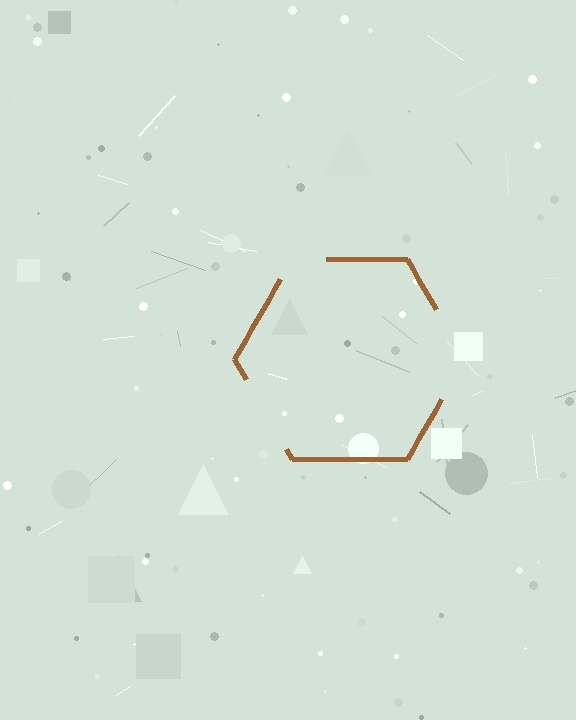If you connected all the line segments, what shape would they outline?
They would outline a hexagon.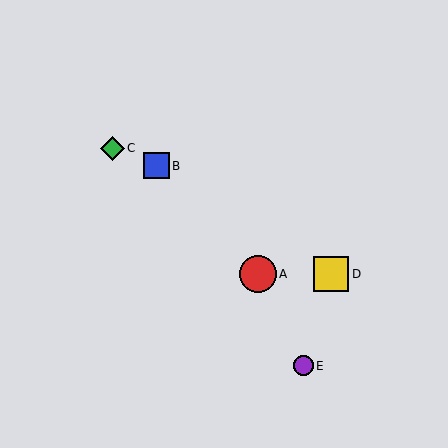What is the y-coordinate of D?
Object D is at y≈274.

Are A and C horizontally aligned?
No, A is at y≈274 and C is at y≈148.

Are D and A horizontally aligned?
Yes, both are at y≈274.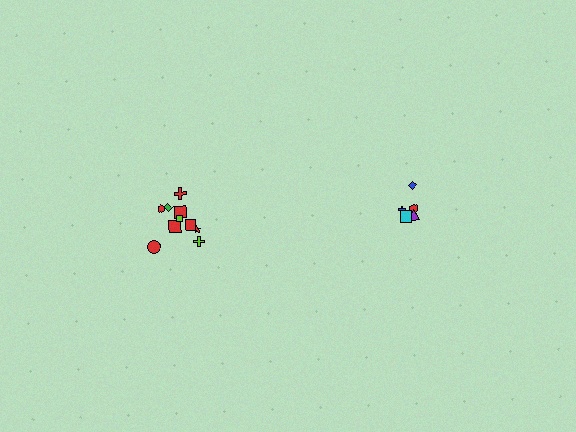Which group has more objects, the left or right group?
The left group.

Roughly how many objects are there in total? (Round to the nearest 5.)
Roughly 15 objects in total.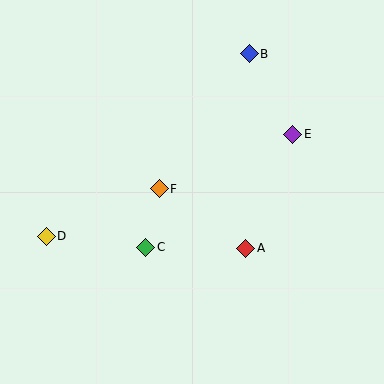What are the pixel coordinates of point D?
Point D is at (46, 237).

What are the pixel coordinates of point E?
Point E is at (293, 134).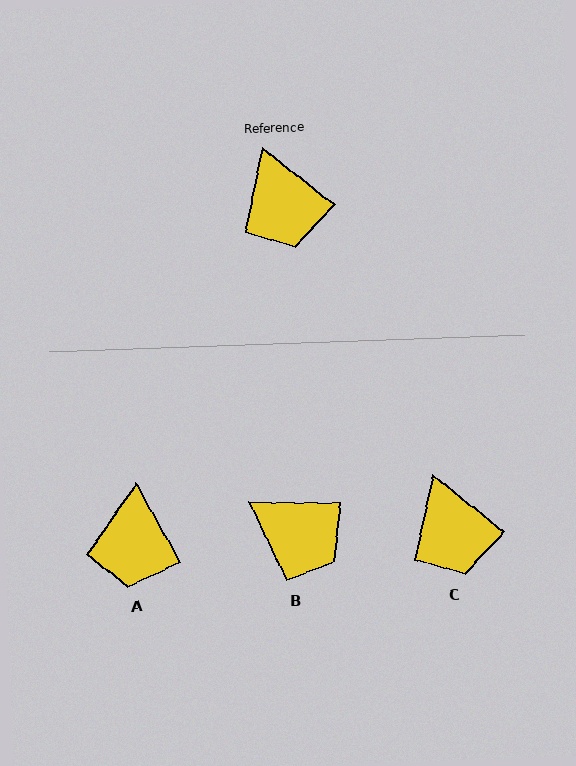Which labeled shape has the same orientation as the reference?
C.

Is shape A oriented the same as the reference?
No, it is off by about 23 degrees.